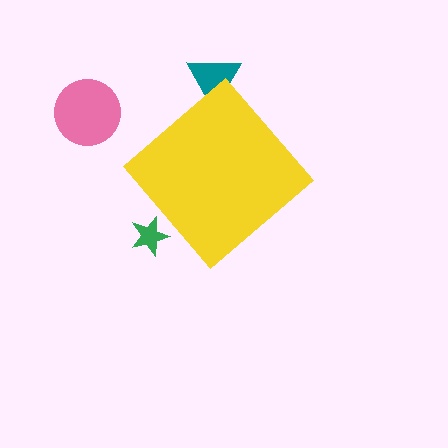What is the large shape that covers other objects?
A yellow diamond.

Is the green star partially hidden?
Yes, the green star is partially hidden behind the yellow diamond.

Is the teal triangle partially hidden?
Yes, the teal triangle is partially hidden behind the yellow diamond.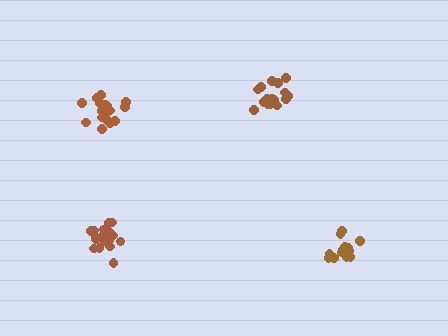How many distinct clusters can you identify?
There are 4 distinct clusters.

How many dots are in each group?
Group 1: 19 dots, Group 2: 16 dots, Group 3: 19 dots, Group 4: 17 dots (71 total).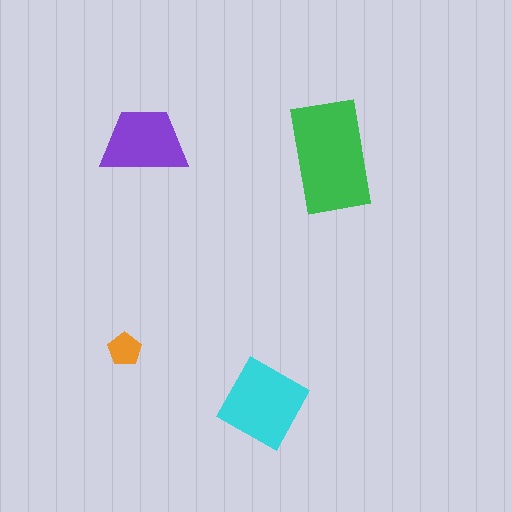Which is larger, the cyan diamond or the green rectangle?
The green rectangle.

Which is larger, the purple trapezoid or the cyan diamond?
The cyan diamond.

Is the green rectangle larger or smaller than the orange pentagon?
Larger.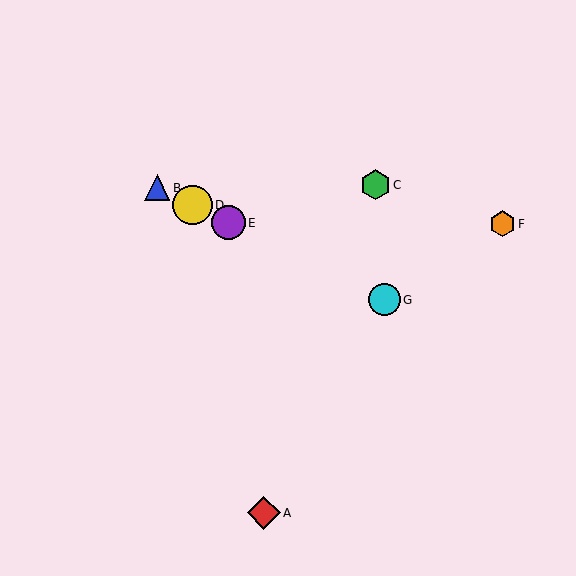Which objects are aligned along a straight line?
Objects B, D, E, G are aligned along a straight line.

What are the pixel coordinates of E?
Object E is at (228, 223).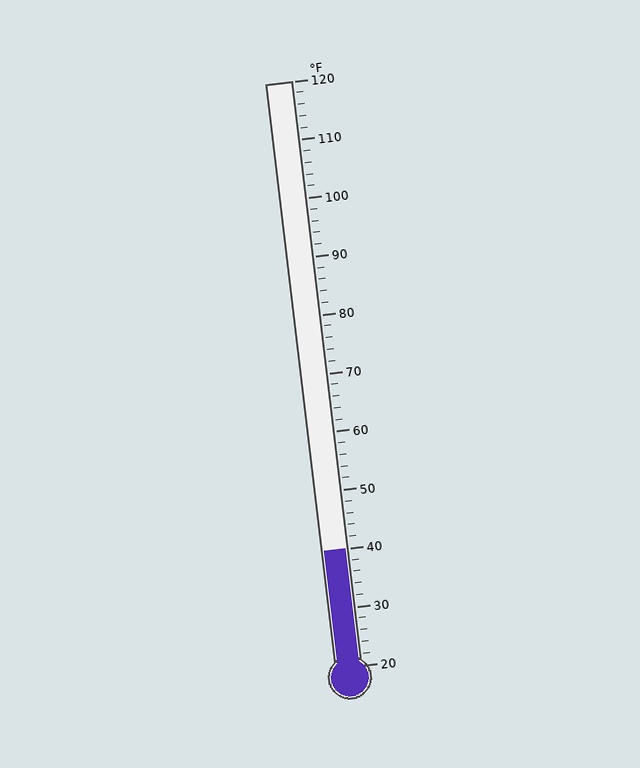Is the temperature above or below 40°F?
The temperature is at 40°F.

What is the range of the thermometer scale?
The thermometer scale ranges from 20°F to 120°F.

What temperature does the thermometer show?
The thermometer shows approximately 40°F.